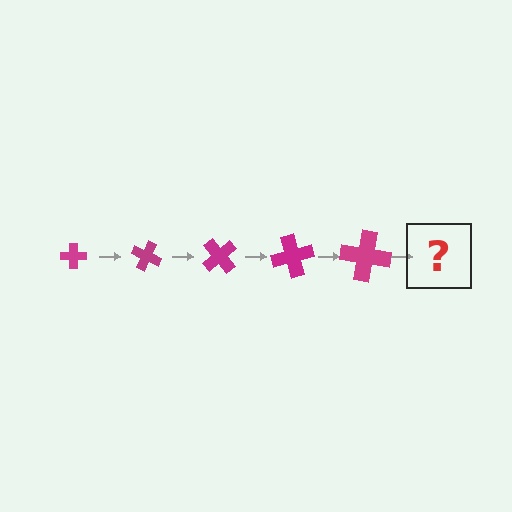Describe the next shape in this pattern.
It should be a cross, larger than the previous one and rotated 125 degrees from the start.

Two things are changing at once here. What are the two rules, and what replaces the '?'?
The two rules are that the cross grows larger each step and it rotates 25 degrees each step. The '?' should be a cross, larger than the previous one and rotated 125 degrees from the start.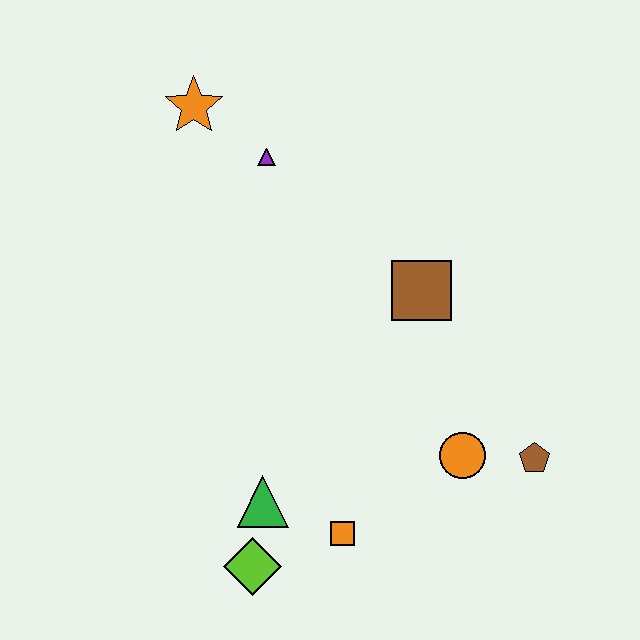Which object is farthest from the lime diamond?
The orange star is farthest from the lime diamond.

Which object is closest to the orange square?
The green triangle is closest to the orange square.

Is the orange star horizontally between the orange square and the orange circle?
No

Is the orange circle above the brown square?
No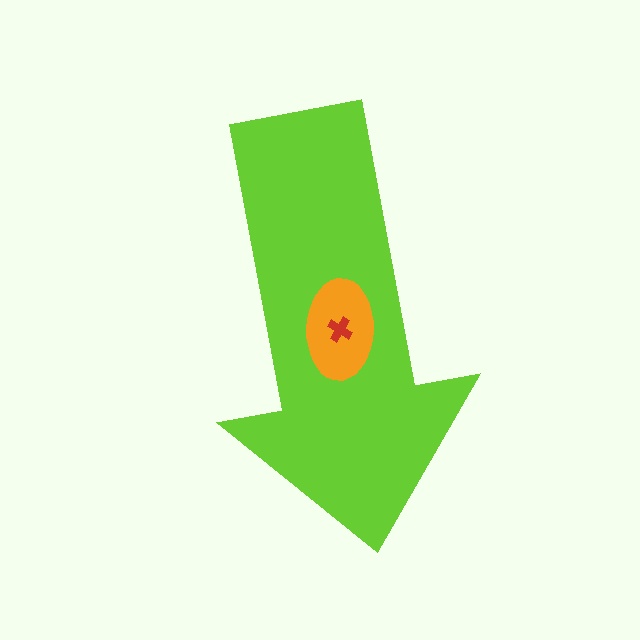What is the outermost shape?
The lime arrow.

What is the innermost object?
The red cross.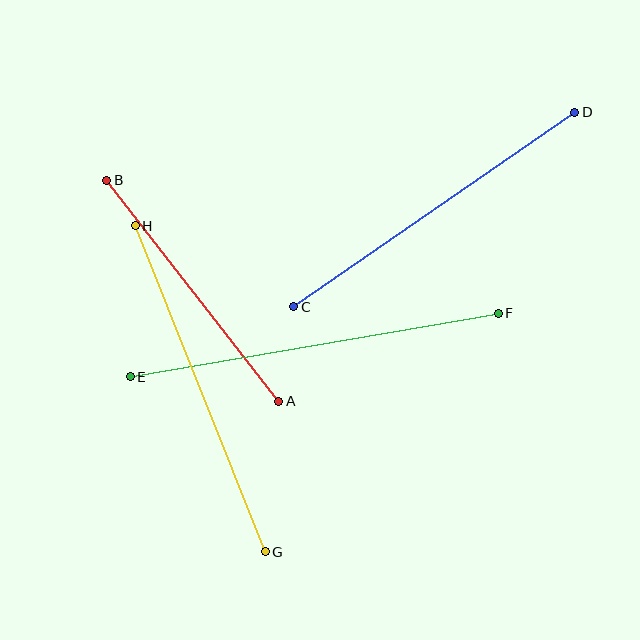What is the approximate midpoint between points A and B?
The midpoint is at approximately (193, 291) pixels.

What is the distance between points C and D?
The distance is approximately 341 pixels.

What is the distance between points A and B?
The distance is approximately 280 pixels.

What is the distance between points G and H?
The distance is approximately 351 pixels.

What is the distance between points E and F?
The distance is approximately 373 pixels.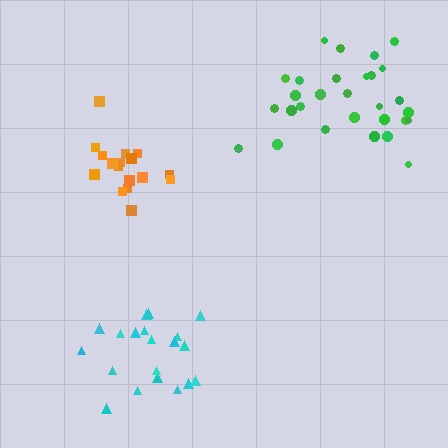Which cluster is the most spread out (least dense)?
Green.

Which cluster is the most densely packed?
Orange.